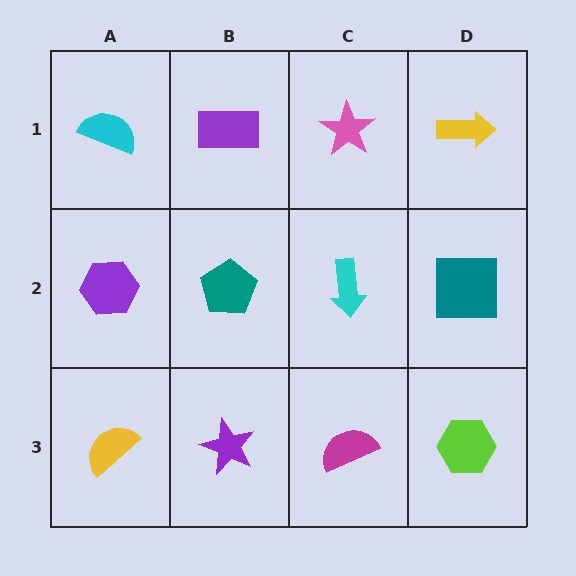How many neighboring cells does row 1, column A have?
2.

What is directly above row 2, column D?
A yellow arrow.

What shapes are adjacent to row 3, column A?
A purple hexagon (row 2, column A), a purple star (row 3, column B).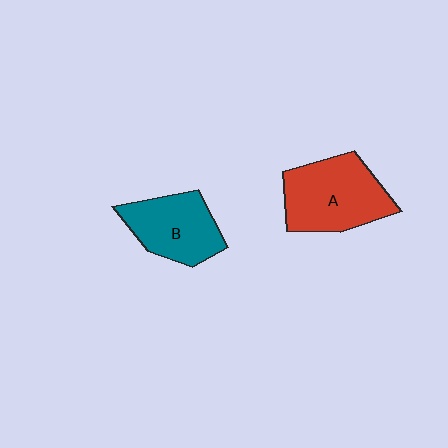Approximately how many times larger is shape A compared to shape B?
Approximately 1.3 times.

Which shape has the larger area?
Shape A (red).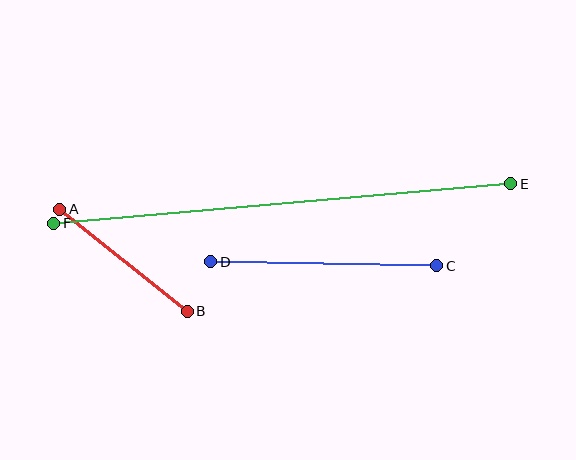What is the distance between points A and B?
The distance is approximately 164 pixels.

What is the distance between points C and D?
The distance is approximately 226 pixels.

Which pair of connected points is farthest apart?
Points E and F are farthest apart.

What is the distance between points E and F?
The distance is approximately 459 pixels.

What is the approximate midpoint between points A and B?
The midpoint is at approximately (124, 260) pixels.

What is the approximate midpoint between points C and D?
The midpoint is at approximately (324, 264) pixels.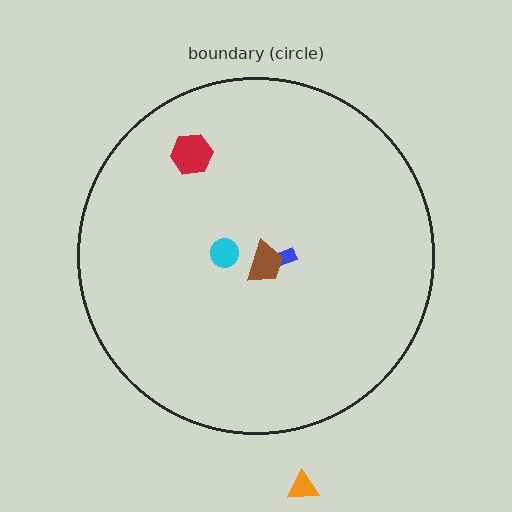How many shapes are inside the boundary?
4 inside, 1 outside.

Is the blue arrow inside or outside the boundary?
Inside.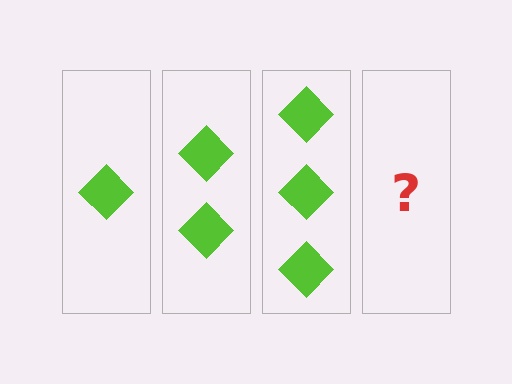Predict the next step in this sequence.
The next step is 4 diamonds.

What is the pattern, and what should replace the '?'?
The pattern is that each step adds one more diamond. The '?' should be 4 diamonds.